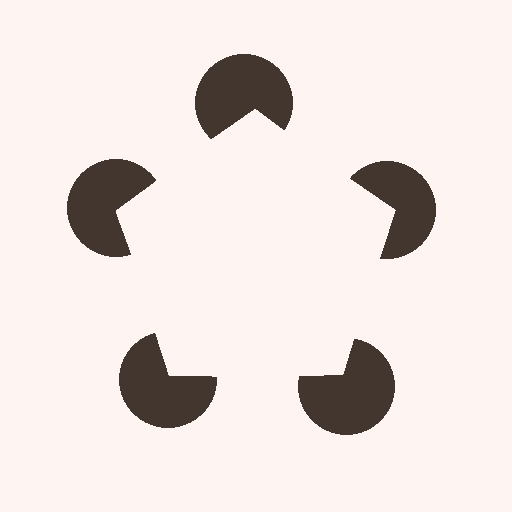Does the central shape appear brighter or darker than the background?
It typically appears slightly brighter than the background, even though no actual brightness change is drawn.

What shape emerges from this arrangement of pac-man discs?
An illusory pentagon — its edges are inferred from the aligned wedge cuts in the pac-man discs, not physically drawn.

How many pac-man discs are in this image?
There are 5 — one at each vertex of the illusory pentagon.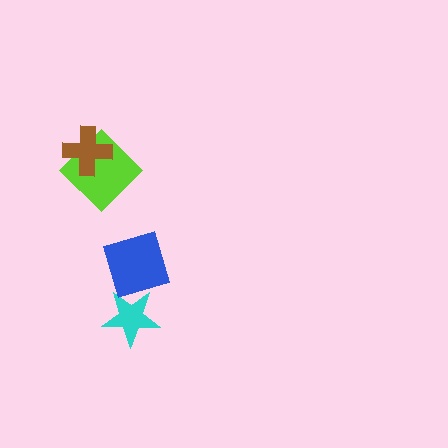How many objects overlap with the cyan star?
1 object overlaps with the cyan star.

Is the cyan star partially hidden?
Yes, it is partially covered by another shape.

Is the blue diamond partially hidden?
No, no other shape covers it.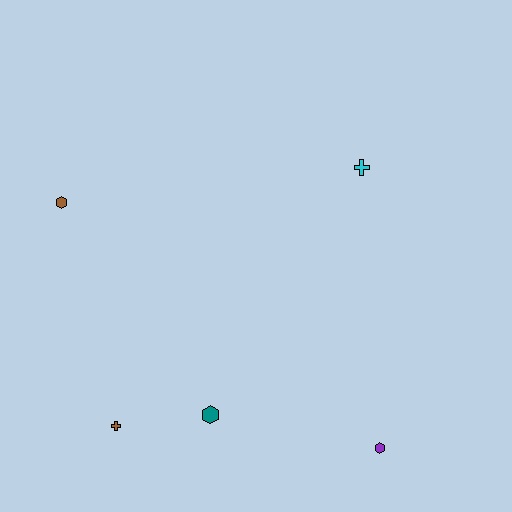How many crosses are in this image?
There are 2 crosses.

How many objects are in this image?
There are 5 objects.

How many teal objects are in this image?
There is 1 teal object.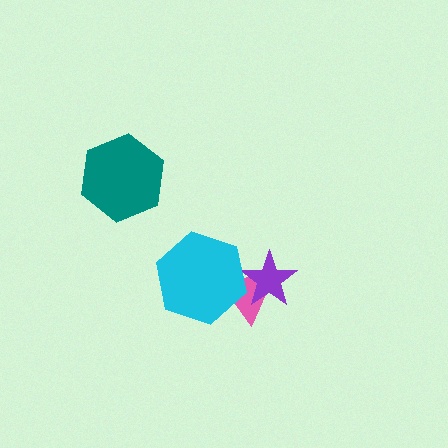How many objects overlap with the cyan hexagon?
2 objects overlap with the cyan hexagon.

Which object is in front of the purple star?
The cyan hexagon is in front of the purple star.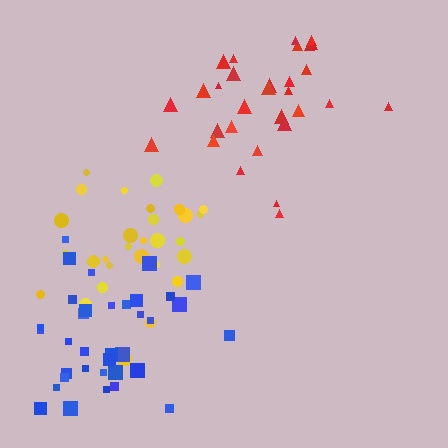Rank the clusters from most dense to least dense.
blue, yellow, red.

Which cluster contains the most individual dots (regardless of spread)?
Blue (35).